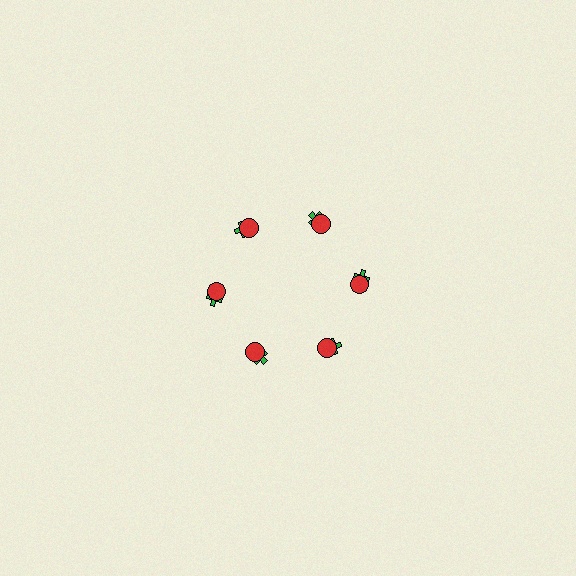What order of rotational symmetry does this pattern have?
This pattern has 6-fold rotational symmetry.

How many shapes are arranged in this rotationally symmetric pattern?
There are 12 shapes, arranged in 6 groups of 2.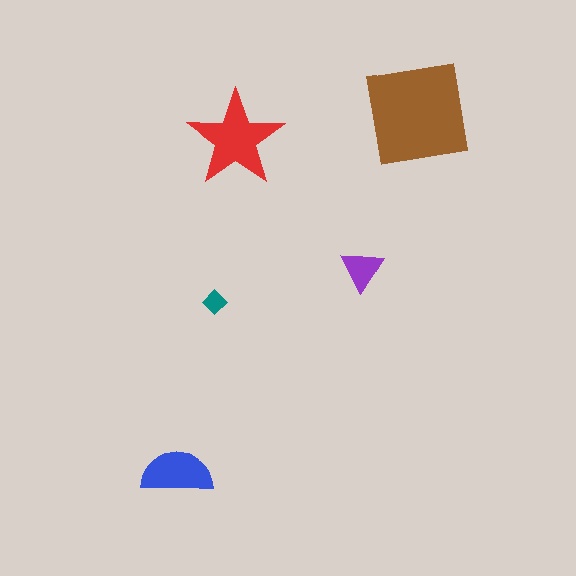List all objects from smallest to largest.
The teal diamond, the purple triangle, the blue semicircle, the red star, the brown square.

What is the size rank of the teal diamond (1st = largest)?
5th.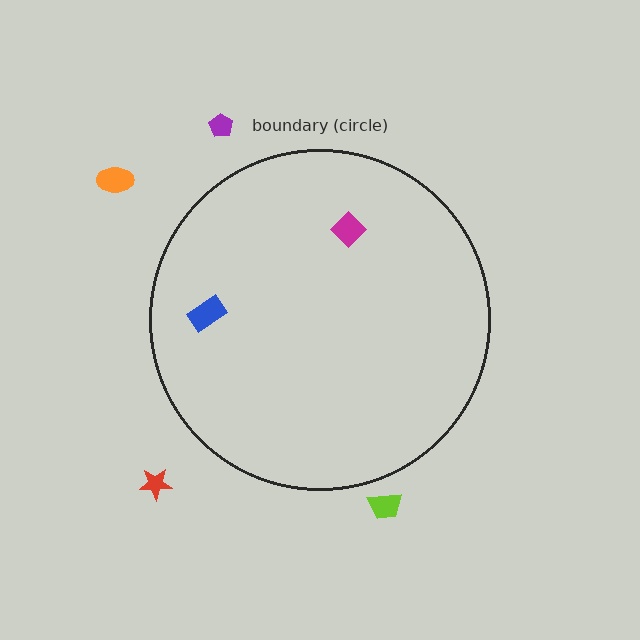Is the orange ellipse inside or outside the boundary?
Outside.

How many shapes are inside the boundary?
2 inside, 4 outside.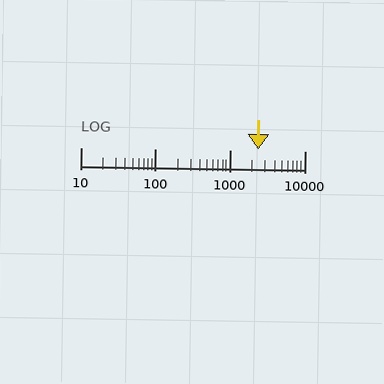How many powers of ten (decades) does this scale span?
The scale spans 3 decades, from 10 to 10000.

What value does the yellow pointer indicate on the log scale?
The pointer indicates approximately 2400.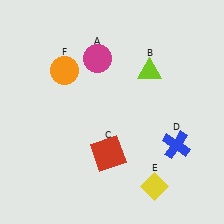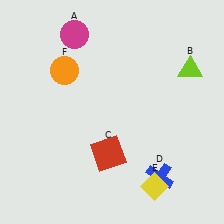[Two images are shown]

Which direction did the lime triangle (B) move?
The lime triangle (B) moved right.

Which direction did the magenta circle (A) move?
The magenta circle (A) moved up.